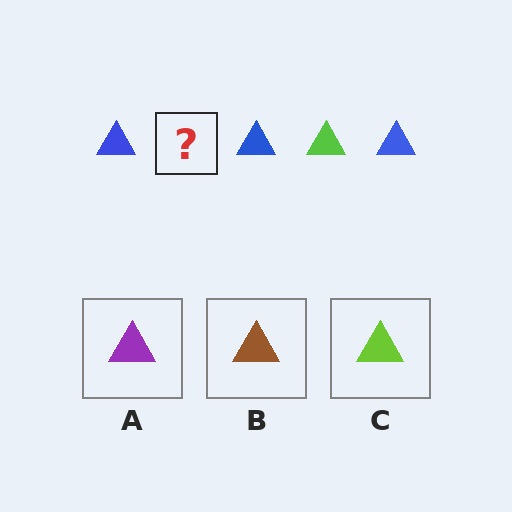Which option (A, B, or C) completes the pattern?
C.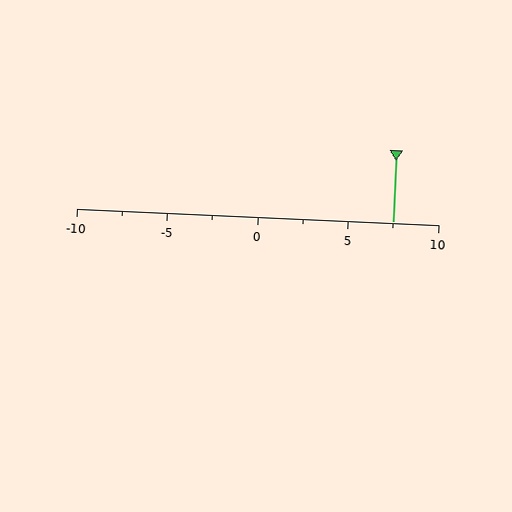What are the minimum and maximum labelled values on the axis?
The axis runs from -10 to 10.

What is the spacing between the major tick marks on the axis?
The major ticks are spaced 5 apart.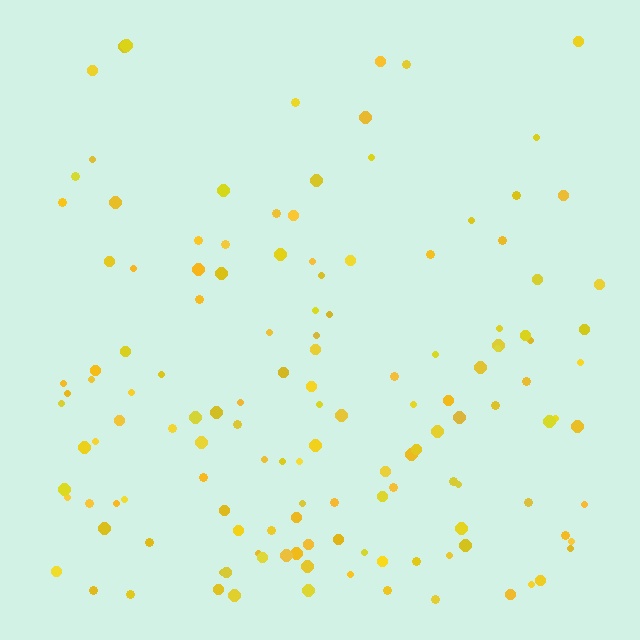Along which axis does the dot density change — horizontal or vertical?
Vertical.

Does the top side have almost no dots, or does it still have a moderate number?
Still a moderate number, just noticeably fewer than the bottom.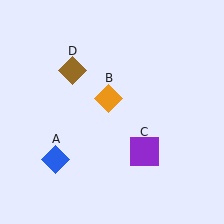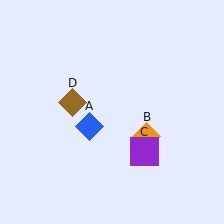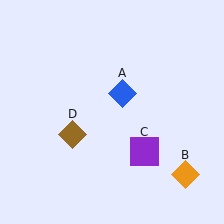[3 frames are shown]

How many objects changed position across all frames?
3 objects changed position: blue diamond (object A), orange diamond (object B), brown diamond (object D).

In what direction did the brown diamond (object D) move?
The brown diamond (object D) moved down.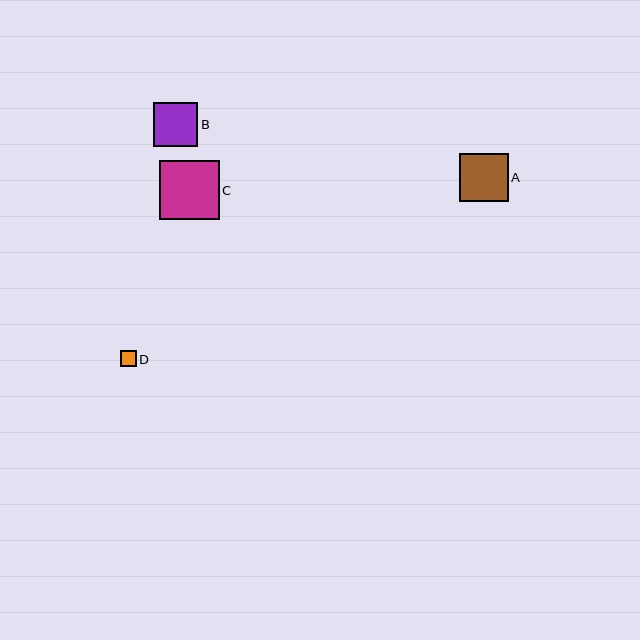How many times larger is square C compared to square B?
Square C is approximately 1.3 times the size of square B.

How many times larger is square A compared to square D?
Square A is approximately 3.2 times the size of square D.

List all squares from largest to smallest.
From largest to smallest: C, A, B, D.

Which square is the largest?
Square C is the largest with a size of approximately 59 pixels.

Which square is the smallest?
Square D is the smallest with a size of approximately 15 pixels.